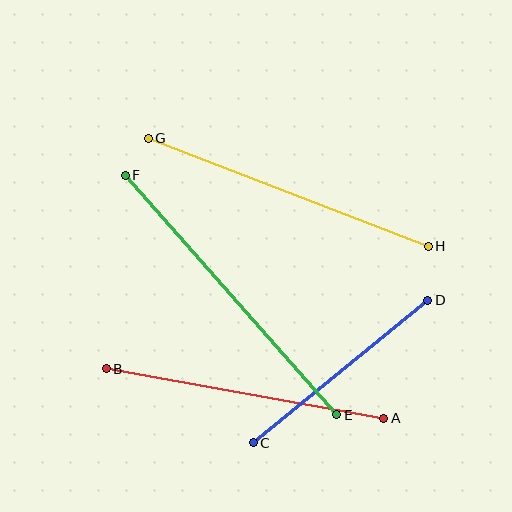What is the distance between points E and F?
The distance is approximately 320 pixels.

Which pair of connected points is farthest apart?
Points E and F are farthest apart.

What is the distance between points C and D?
The distance is approximately 225 pixels.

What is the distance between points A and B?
The distance is approximately 282 pixels.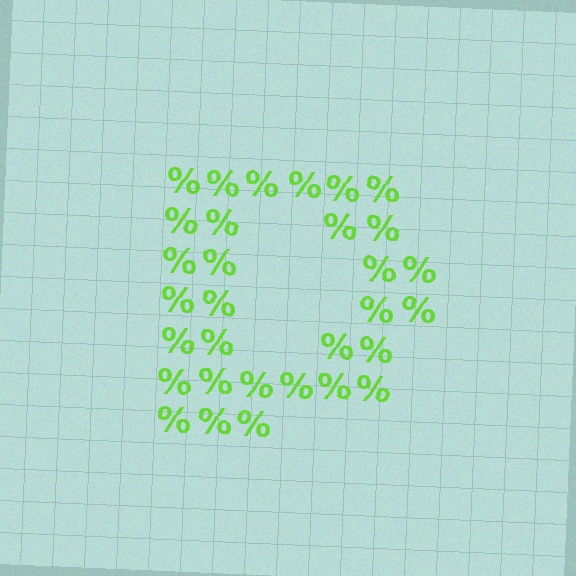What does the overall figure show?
The overall figure shows the letter D.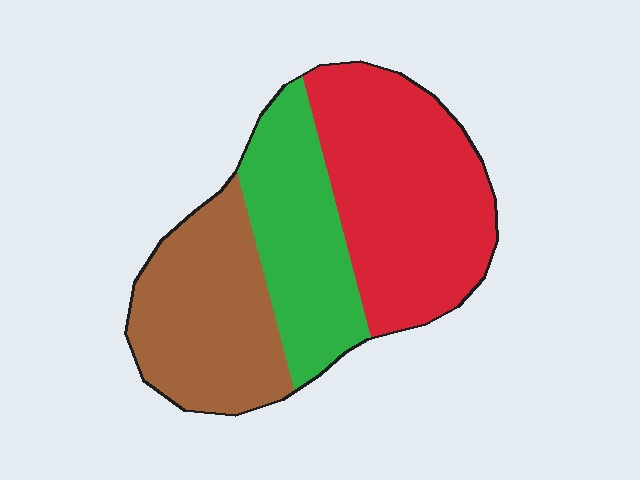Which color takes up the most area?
Red, at roughly 40%.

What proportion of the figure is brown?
Brown takes up between a sixth and a third of the figure.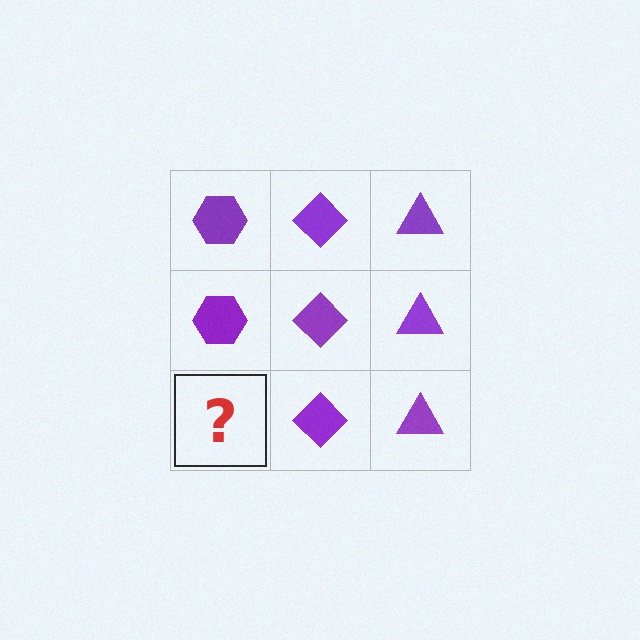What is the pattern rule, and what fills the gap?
The rule is that each column has a consistent shape. The gap should be filled with a purple hexagon.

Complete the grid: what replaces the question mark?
The question mark should be replaced with a purple hexagon.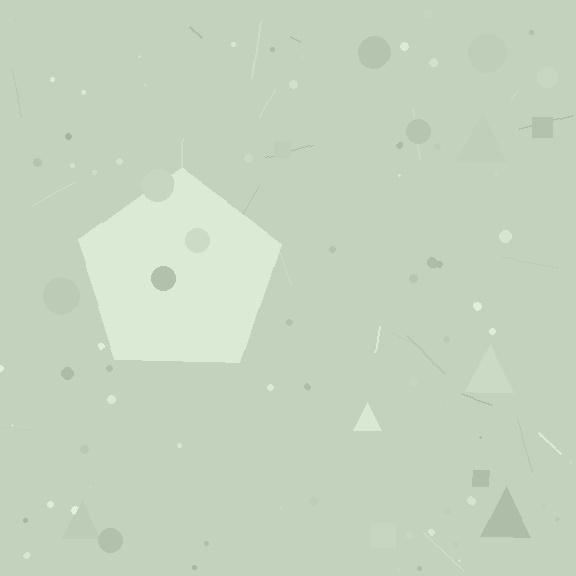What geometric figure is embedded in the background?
A pentagon is embedded in the background.